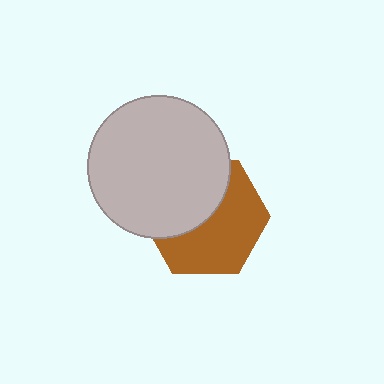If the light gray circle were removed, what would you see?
You would see the complete brown hexagon.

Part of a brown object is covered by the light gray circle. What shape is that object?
It is a hexagon.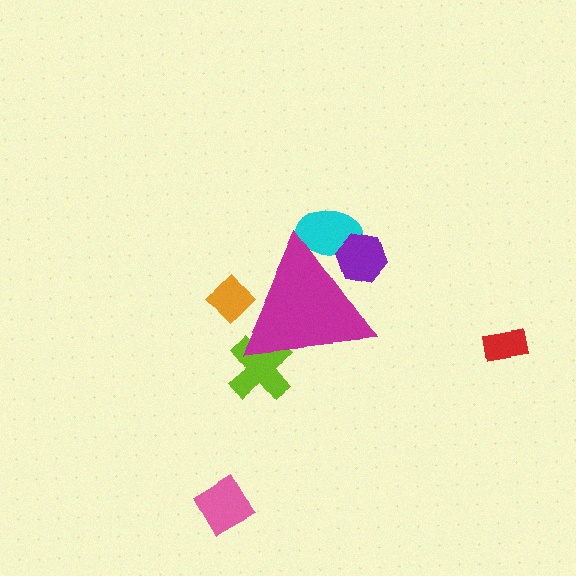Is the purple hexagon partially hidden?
Yes, the purple hexagon is partially hidden behind the magenta triangle.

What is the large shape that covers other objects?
A magenta triangle.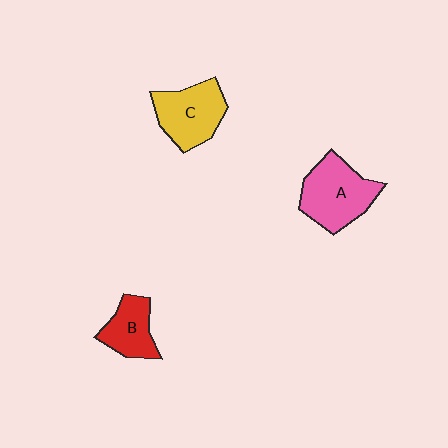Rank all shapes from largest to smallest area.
From largest to smallest: A (pink), C (yellow), B (red).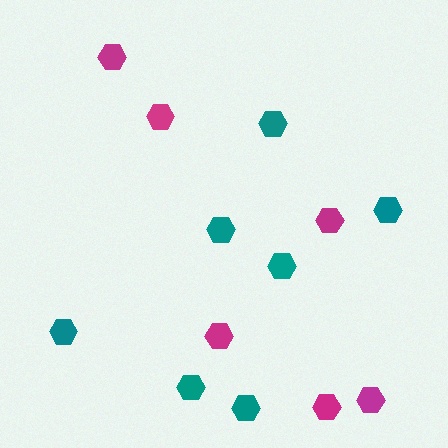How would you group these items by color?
There are 2 groups: one group of teal hexagons (7) and one group of magenta hexagons (6).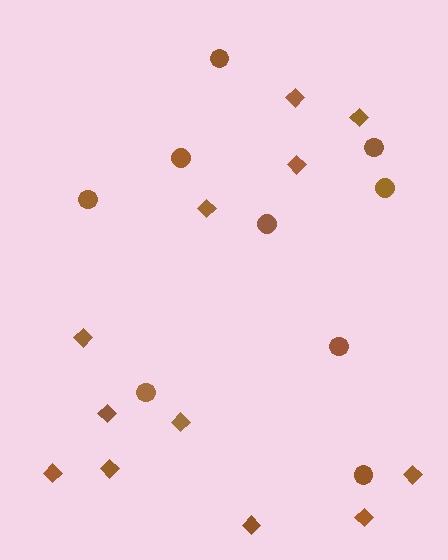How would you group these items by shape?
There are 2 groups: one group of diamonds (12) and one group of circles (9).